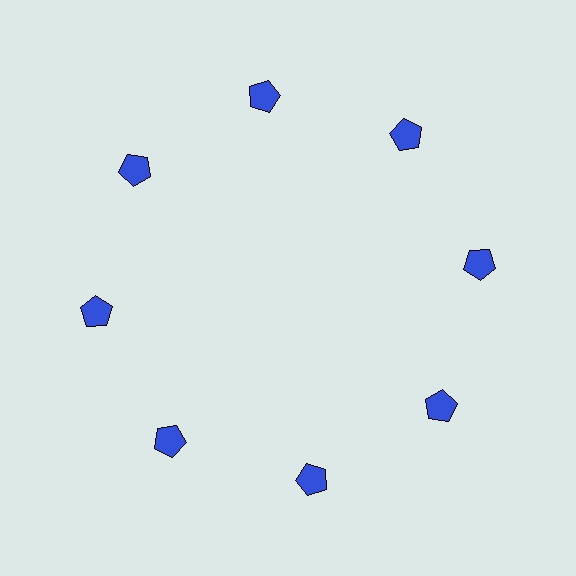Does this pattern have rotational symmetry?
Yes, this pattern has 8-fold rotational symmetry. It looks the same after rotating 45 degrees around the center.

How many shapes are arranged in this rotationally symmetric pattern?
There are 8 shapes, arranged in 8 groups of 1.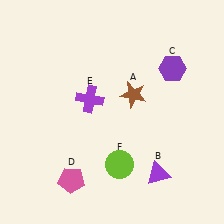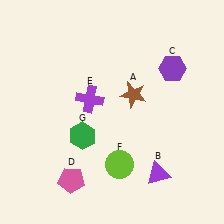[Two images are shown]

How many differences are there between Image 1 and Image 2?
There is 1 difference between the two images.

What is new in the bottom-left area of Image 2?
A green hexagon (G) was added in the bottom-left area of Image 2.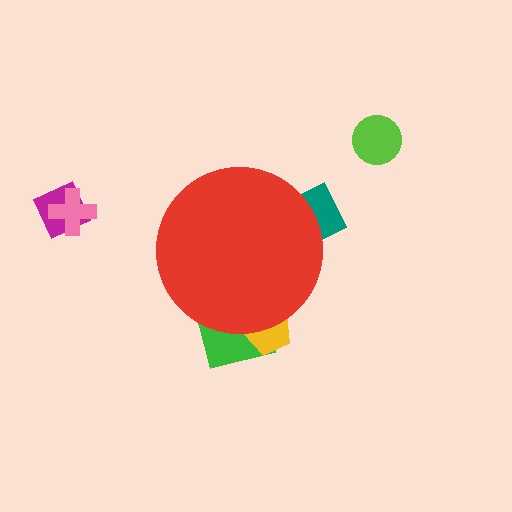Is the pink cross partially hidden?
No, the pink cross is fully visible.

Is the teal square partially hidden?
Yes, the teal square is partially hidden behind the red circle.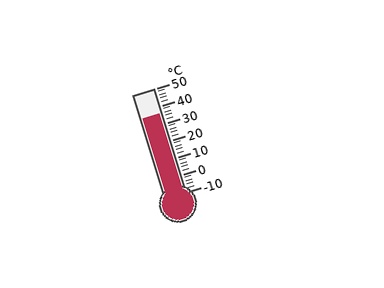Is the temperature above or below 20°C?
The temperature is above 20°C.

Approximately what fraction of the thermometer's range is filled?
The thermometer is filled to approximately 75% of its range.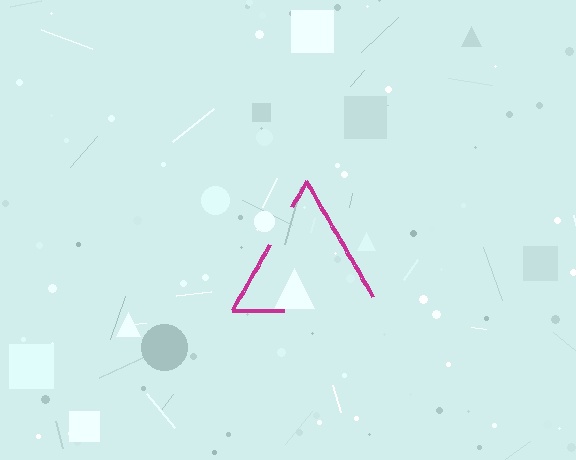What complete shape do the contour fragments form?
The contour fragments form a triangle.